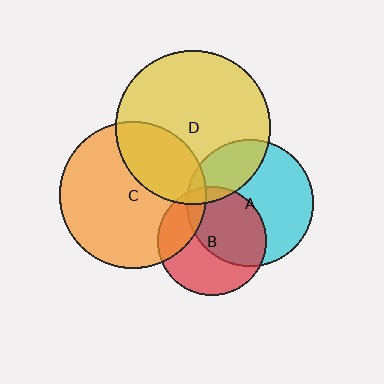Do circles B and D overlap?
Yes.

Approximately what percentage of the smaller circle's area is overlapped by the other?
Approximately 10%.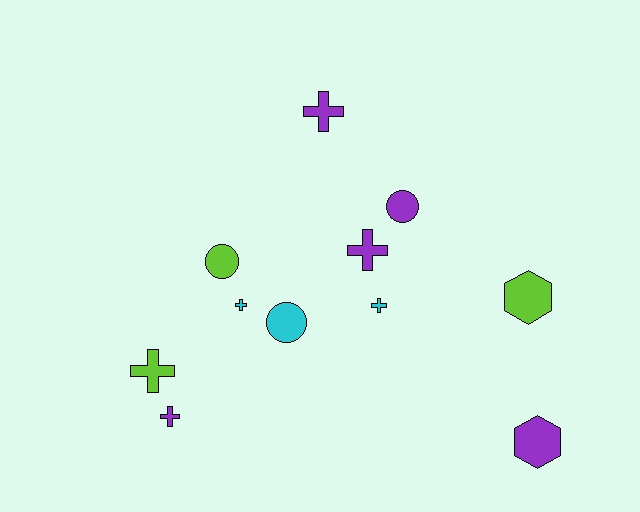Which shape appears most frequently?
Cross, with 6 objects.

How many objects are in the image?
There are 11 objects.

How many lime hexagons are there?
There is 1 lime hexagon.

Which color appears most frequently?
Purple, with 5 objects.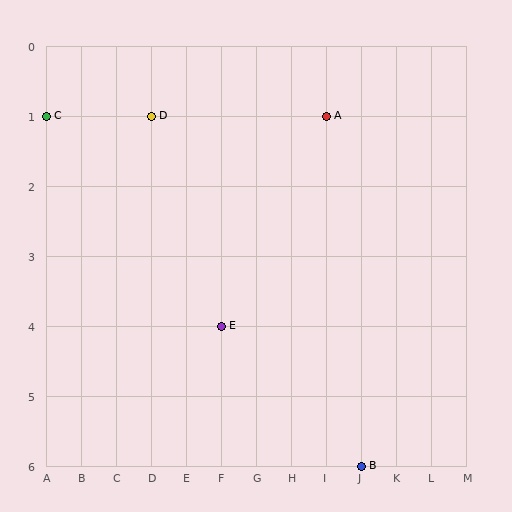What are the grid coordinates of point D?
Point D is at grid coordinates (D, 1).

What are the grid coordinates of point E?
Point E is at grid coordinates (F, 4).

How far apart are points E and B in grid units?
Points E and B are 4 columns and 2 rows apart (about 4.5 grid units diagonally).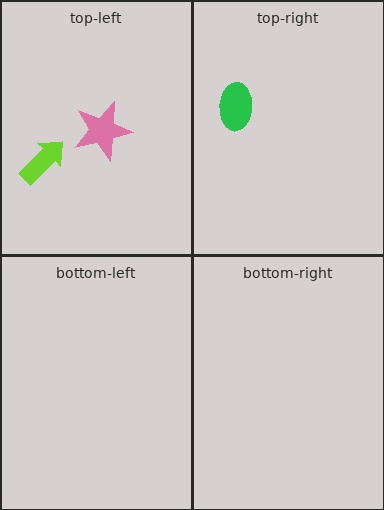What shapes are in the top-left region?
The pink star, the lime arrow.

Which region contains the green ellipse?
The top-right region.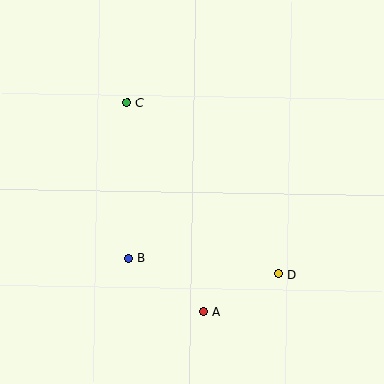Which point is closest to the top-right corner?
Point C is closest to the top-right corner.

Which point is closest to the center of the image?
Point B at (128, 258) is closest to the center.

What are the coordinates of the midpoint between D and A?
The midpoint between D and A is at (241, 293).